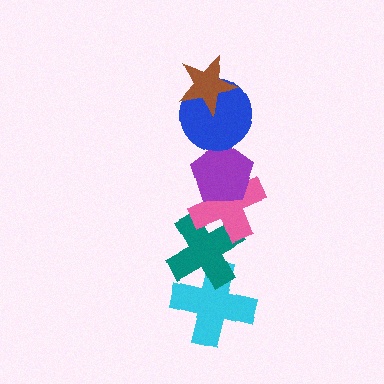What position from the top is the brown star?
The brown star is 1st from the top.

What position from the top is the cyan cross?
The cyan cross is 6th from the top.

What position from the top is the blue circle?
The blue circle is 2nd from the top.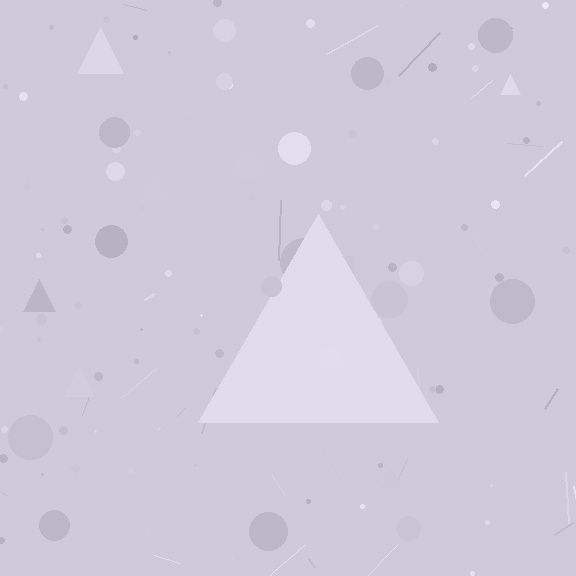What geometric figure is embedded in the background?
A triangle is embedded in the background.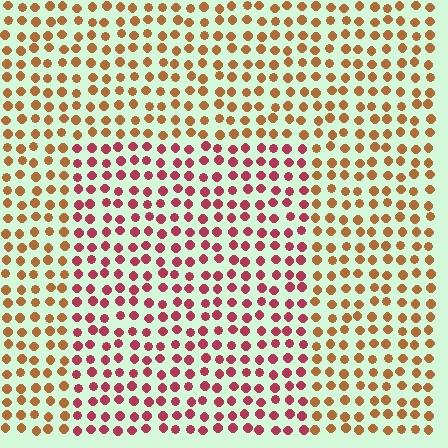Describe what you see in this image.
The image is filled with small brown elements in a uniform arrangement. A rectangle-shaped region is visible where the elements are tinted to a slightly different hue, forming a subtle color boundary.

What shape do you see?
I see a rectangle.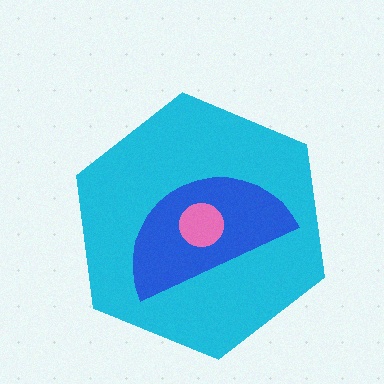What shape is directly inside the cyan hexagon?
The blue semicircle.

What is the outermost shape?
The cyan hexagon.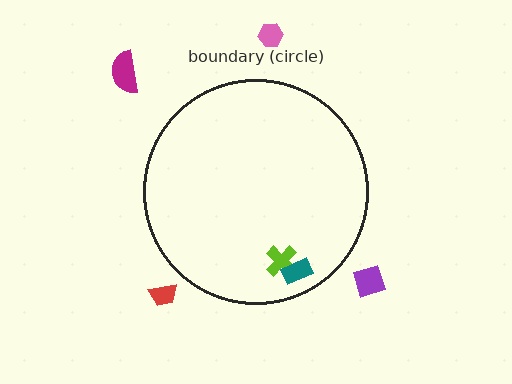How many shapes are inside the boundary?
2 inside, 4 outside.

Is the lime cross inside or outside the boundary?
Inside.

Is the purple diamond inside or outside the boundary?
Outside.